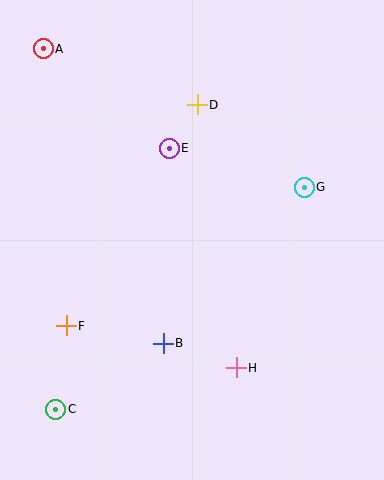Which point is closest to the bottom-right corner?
Point H is closest to the bottom-right corner.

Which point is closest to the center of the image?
Point E at (169, 148) is closest to the center.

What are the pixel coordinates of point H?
Point H is at (236, 368).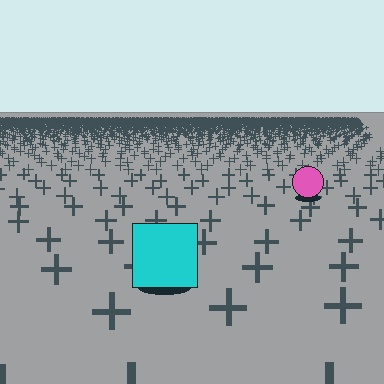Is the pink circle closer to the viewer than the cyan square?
No. The cyan square is closer — you can tell from the texture gradient: the ground texture is coarser near it.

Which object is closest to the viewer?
The cyan square is closest. The texture marks near it are larger and more spread out.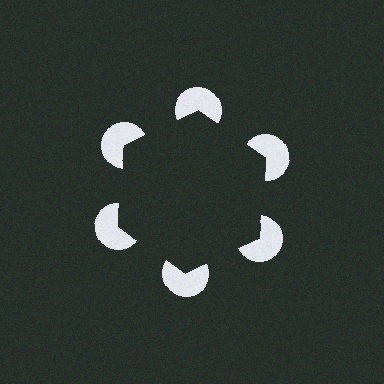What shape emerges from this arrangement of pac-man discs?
An illusory hexagon — its edges are inferred from the aligned wedge cuts in the pac-man discs, not physically drawn.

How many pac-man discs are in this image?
There are 6 — one at each vertex of the illusory hexagon.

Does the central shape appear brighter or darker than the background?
It typically appears slightly darker than the background, even though no actual brightness change is drawn.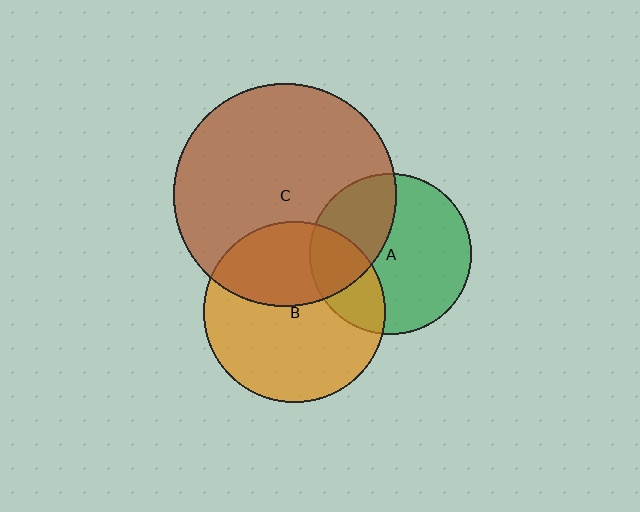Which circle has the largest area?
Circle C (brown).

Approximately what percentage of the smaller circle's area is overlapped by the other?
Approximately 25%.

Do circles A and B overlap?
Yes.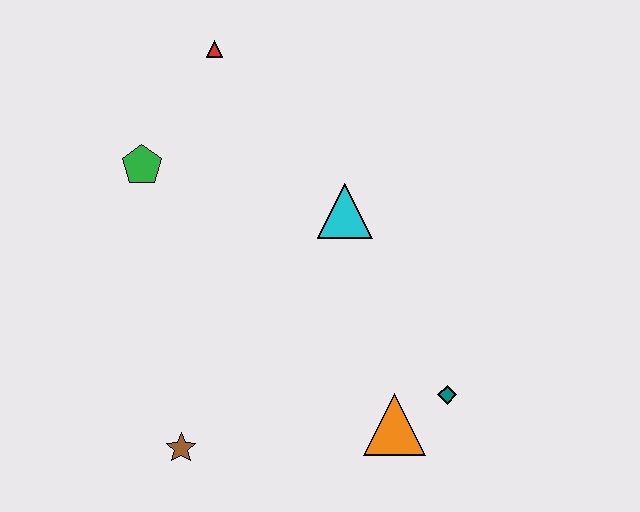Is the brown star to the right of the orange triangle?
No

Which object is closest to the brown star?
The orange triangle is closest to the brown star.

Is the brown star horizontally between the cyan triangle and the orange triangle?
No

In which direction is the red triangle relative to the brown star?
The red triangle is above the brown star.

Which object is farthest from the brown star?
The red triangle is farthest from the brown star.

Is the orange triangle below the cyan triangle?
Yes